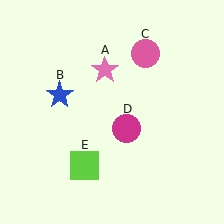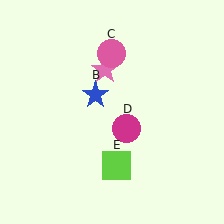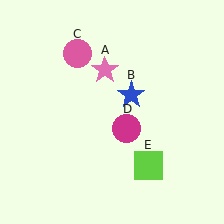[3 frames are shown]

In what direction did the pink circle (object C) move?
The pink circle (object C) moved left.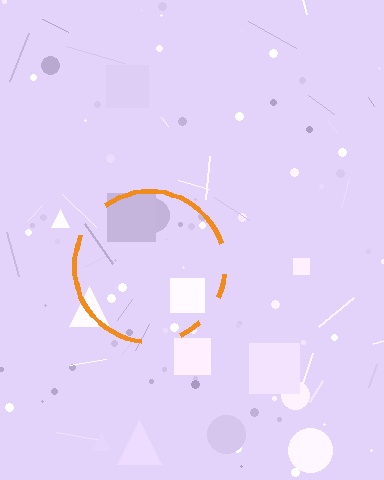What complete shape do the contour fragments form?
The contour fragments form a circle.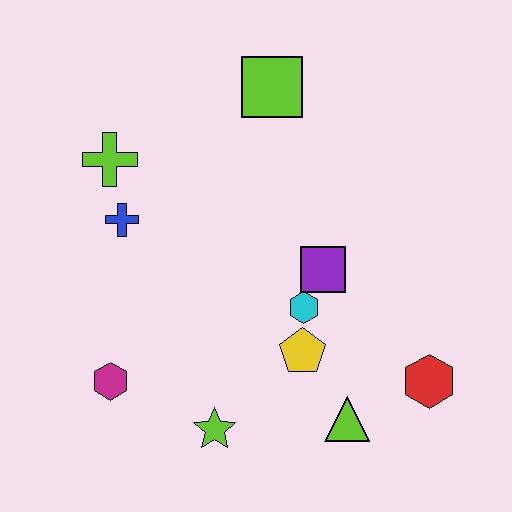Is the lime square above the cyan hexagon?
Yes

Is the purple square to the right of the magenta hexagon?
Yes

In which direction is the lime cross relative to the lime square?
The lime cross is to the left of the lime square.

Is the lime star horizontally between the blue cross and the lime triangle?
Yes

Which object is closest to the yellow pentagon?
The cyan hexagon is closest to the yellow pentagon.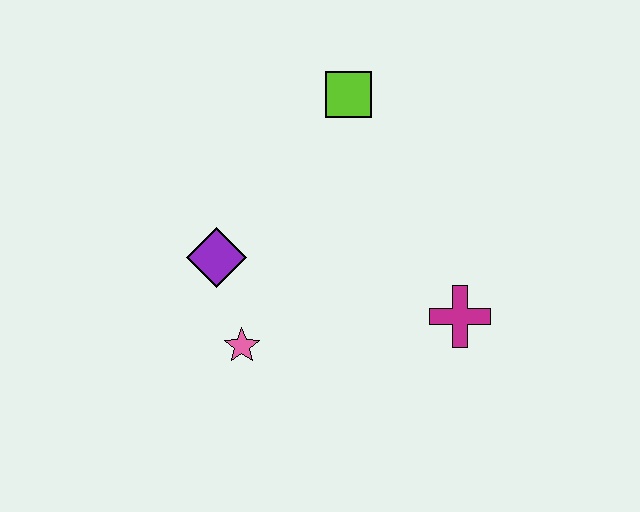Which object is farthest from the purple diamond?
The magenta cross is farthest from the purple diamond.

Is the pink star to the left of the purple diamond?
No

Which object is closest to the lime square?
The purple diamond is closest to the lime square.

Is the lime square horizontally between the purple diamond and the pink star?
No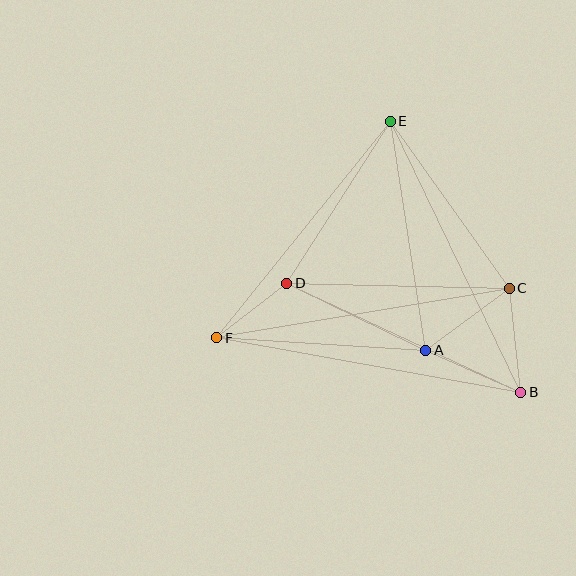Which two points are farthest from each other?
Points B and F are farthest from each other.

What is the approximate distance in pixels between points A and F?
The distance between A and F is approximately 209 pixels.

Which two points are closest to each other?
Points D and F are closest to each other.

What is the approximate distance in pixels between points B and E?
The distance between B and E is approximately 301 pixels.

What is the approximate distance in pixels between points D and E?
The distance between D and E is approximately 192 pixels.